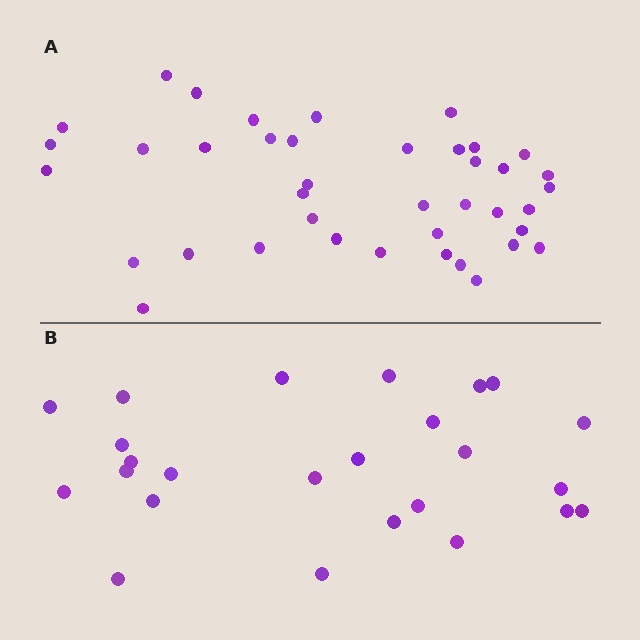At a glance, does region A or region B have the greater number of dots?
Region A (the top region) has more dots.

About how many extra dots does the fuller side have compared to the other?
Region A has approximately 15 more dots than region B.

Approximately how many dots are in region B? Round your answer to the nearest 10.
About 20 dots. (The exact count is 25, which rounds to 20.)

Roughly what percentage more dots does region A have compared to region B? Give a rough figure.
About 60% more.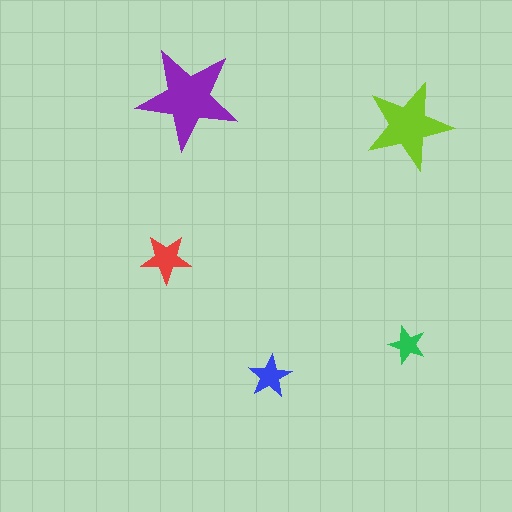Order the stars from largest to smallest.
the purple one, the lime one, the red one, the blue one, the green one.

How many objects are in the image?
There are 5 objects in the image.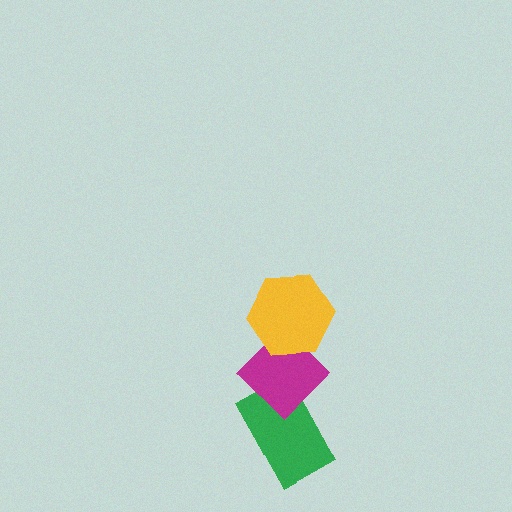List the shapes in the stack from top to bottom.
From top to bottom: the yellow hexagon, the magenta diamond, the green rectangle.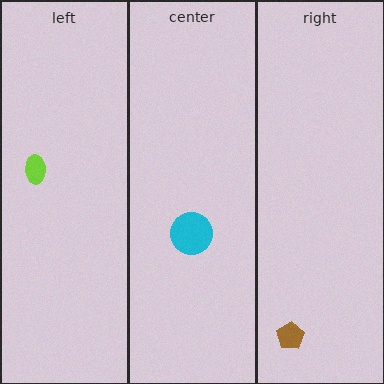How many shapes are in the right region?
1.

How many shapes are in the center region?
1.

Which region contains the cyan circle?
The center region.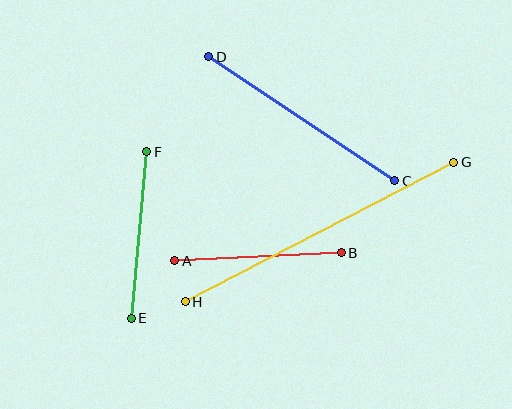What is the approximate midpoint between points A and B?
The midpoint is at approximately (258, 257) pixels.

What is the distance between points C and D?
The distance is approximately 224 pixels.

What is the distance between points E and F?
The distance is approximately 168 pixels.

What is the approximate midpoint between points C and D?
The midpoint is at approximately (302, 119) pixels.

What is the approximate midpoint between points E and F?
The midpoint is at approximately (139, 235) pixels.